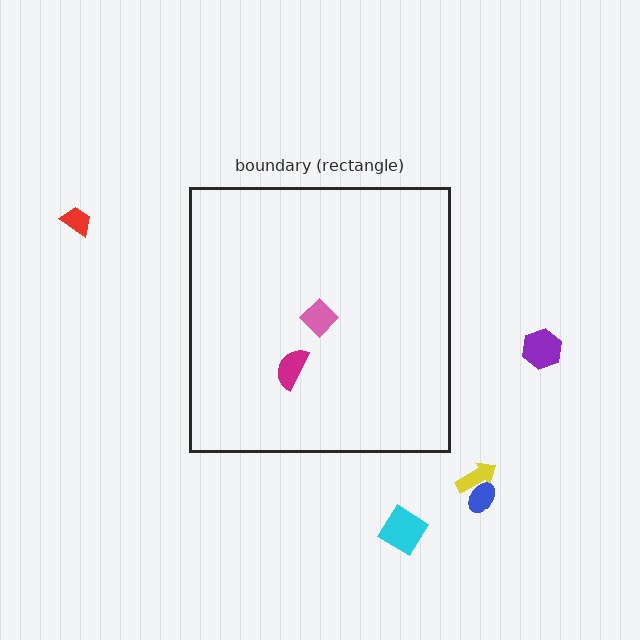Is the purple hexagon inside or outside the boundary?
Outside.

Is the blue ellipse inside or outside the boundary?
Outside.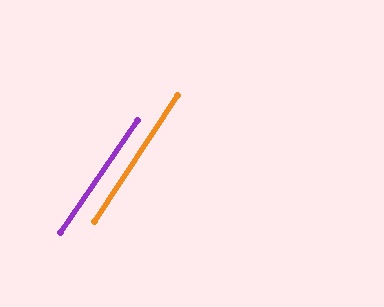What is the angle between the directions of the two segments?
Approximately 1 degree.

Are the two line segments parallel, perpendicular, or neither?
Parallel — their directions differ by only 1.0°.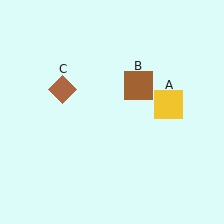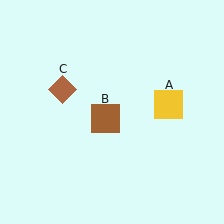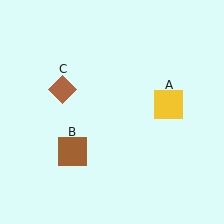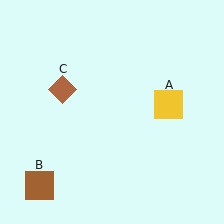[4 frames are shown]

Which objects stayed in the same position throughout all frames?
Yellow square (object A) and brown diamond (object C) remained stationary.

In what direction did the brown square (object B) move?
The brown square (object B) moved down and to the left.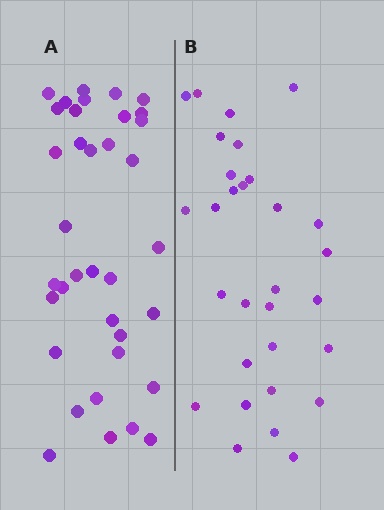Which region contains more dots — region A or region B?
Region A (the left region) has more dots.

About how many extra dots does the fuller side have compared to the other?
Region A has about 6 more dots than region B.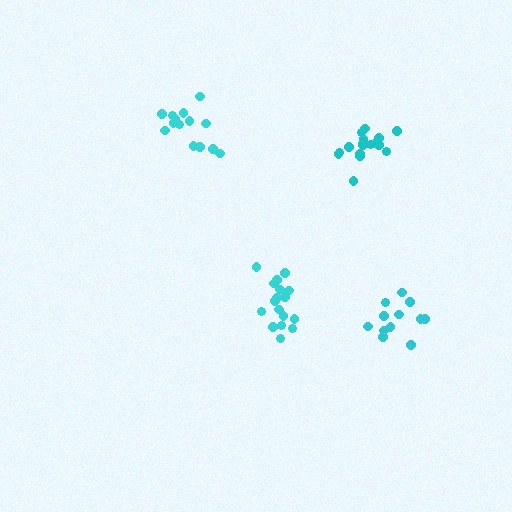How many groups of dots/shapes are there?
There are 4 groups.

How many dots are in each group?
Group 1: 18 dots, Group 2: 14 dots, Group 3: 12 dots, Group 4: 17 dots (61 total).